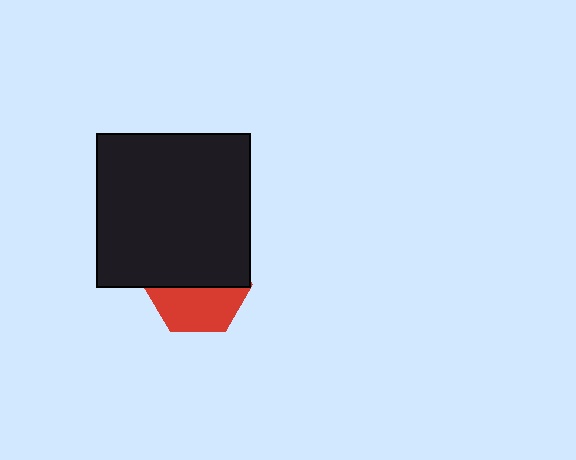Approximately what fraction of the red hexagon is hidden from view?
Roughly 55% of the red hexagon is hidden behind the black square.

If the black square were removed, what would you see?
You would see the complete red hexagon.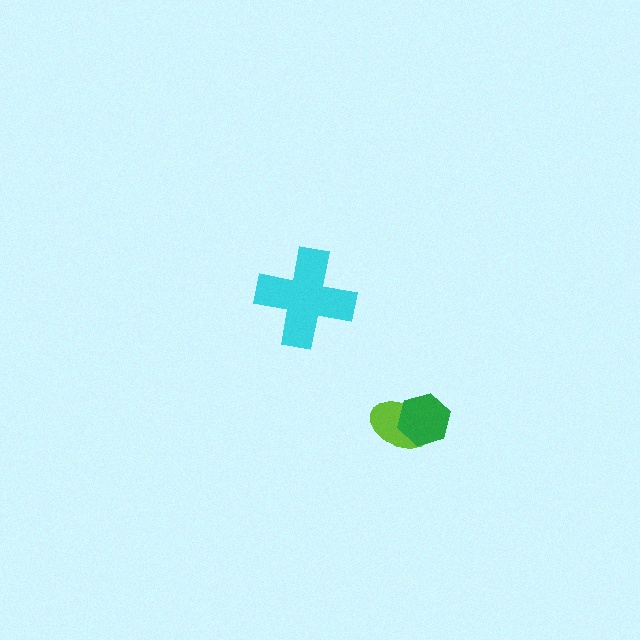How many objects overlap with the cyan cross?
0 objects overlap with the cyan cross.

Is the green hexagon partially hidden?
No, no other shape covers it.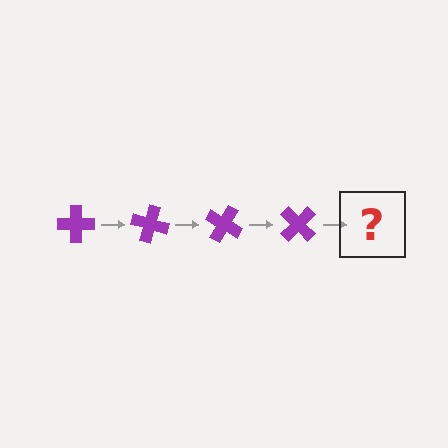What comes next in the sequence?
The next element should be a purple cross rotated 60 degrees.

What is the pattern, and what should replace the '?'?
The pattern is that the cross rotates 15 degrees each step. The '?' should be a purple cross rotated 60 degrees.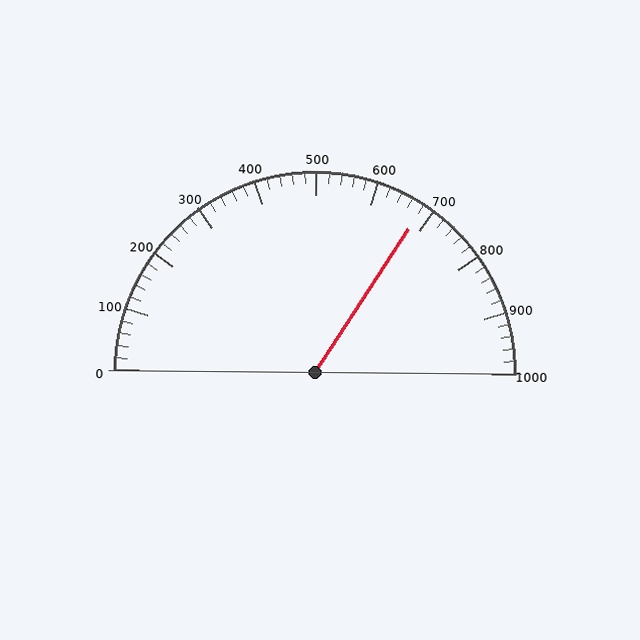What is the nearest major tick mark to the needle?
The nearest major tick mark is 700.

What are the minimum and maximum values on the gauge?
The gauge ranges from 0 to 1000.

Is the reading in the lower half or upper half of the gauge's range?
The reading is in the upper half of the range (0 to 1000).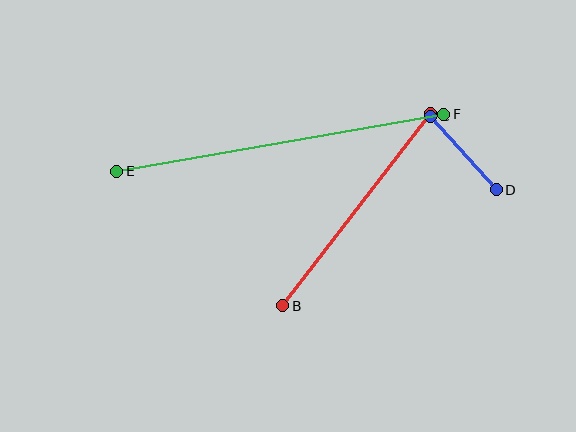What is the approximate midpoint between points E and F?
The midpoint is at approximately (280, 143) pixels.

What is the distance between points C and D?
The distance is approximately 98 pixels.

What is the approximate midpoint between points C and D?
The midpoint is at approximately (463, 153) pixels.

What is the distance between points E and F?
The distance is approximately 332 pixels.